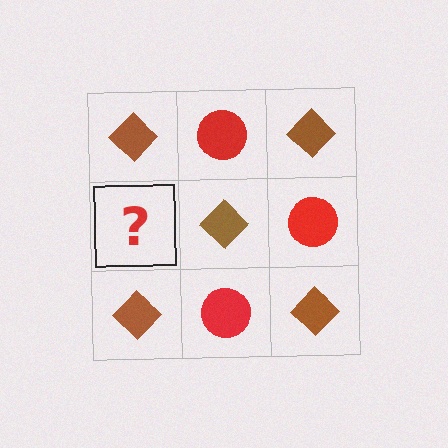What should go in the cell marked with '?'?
The missing cell should contain a red circle.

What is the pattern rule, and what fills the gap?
The rule is that it alternates brown diamond and red circle in a checkerboard pattern. The gap should be filled with a red circle.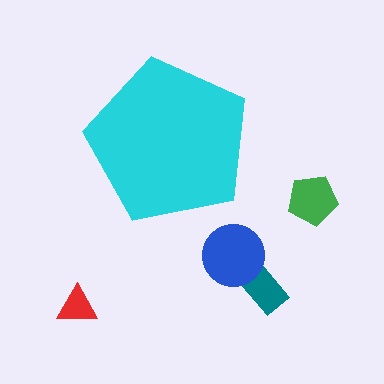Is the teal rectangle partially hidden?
No, the teal rectangle is fully visible.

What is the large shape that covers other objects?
A cyan pentagon.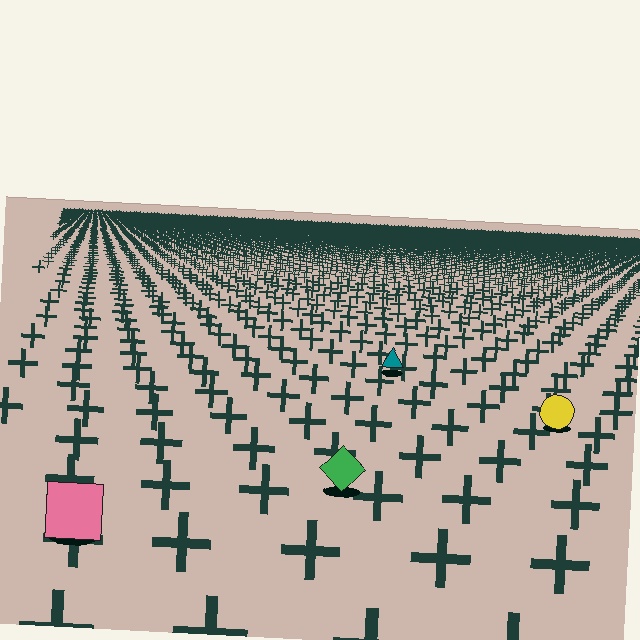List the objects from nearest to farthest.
From nearest to farthest: the pink square, the green diamond, the yellow circle, the teal triangle.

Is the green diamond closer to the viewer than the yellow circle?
Yes. The green diamond is closer — you can tell from the texture gradient: the ground texture is coarser near it.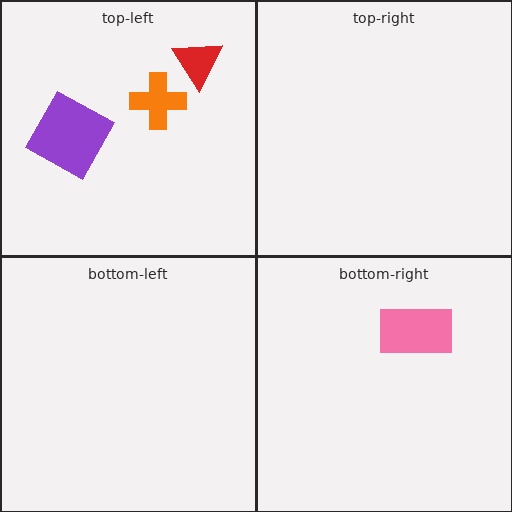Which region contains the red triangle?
The top-left region.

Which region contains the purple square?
The top-left region.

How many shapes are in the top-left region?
3.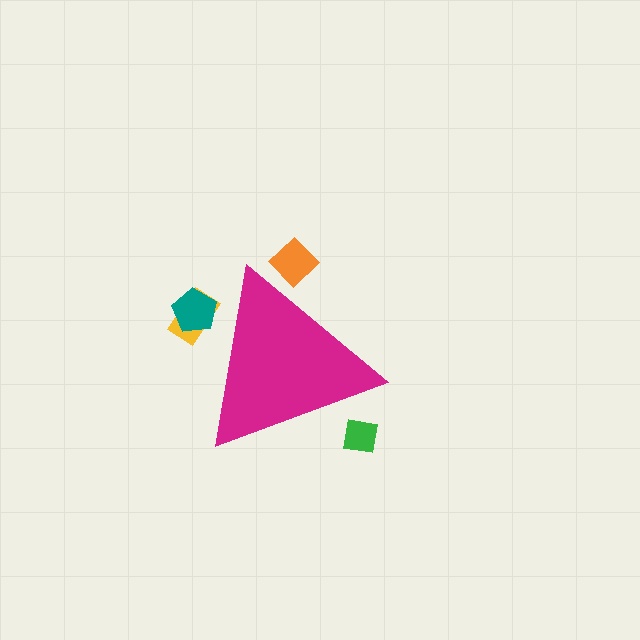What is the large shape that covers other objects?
A magenta triangle.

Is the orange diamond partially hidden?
Yes, the orange diamond is partially hidden behind the magenta triangle.